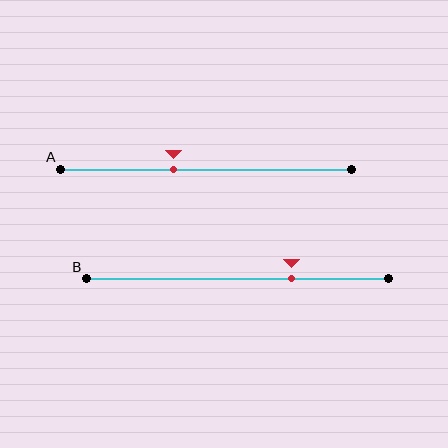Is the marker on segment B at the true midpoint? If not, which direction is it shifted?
No, the marker on segment B is shifted to the right by about 18% of the segment length.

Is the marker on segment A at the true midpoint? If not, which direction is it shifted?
No, the marker on segment A is shifted to the left by about 11% of the segment length.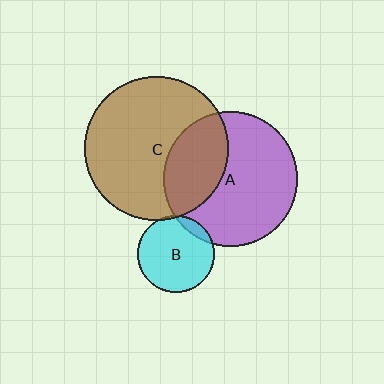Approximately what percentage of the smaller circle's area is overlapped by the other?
Approximately 10%.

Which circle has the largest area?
Circle C (brown).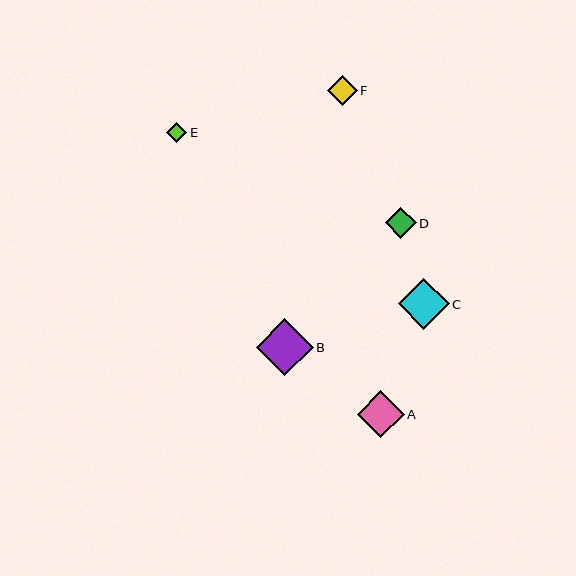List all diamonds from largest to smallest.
From largest to smallest: B, C, A, D, F, E.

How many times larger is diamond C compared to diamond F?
Diamond C is approximately 1.7 times the size of diamond F.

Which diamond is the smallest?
Diamond E is the smallest with a size of approximately 21 pixels.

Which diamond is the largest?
Diamond B is the largest with a size of approximately 57 pixels.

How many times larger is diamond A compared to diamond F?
Diamond A is approximately 1.6 times the size of diamond F.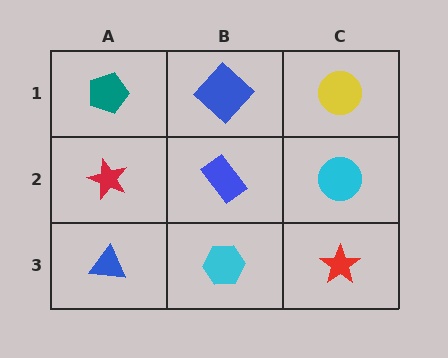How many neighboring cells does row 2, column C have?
3.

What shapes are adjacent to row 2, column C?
A yellow circle (row 1, column C), a red star (row 3, column C), a blue rectangle (row 2, column B).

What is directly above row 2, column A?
A teal pentagon.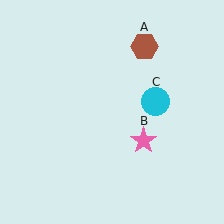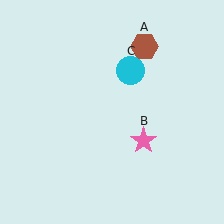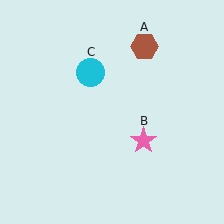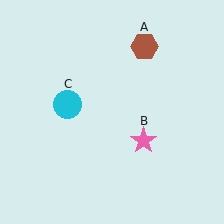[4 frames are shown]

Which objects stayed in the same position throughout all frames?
Brown hexagon (object A) and pink star (object B) remained stationary.